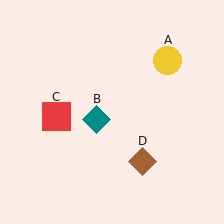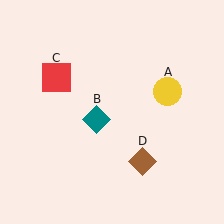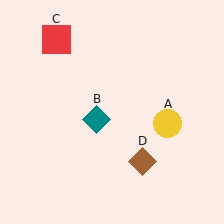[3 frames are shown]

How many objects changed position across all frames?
2 objects changed position: yellow circle (object A), red square (object C).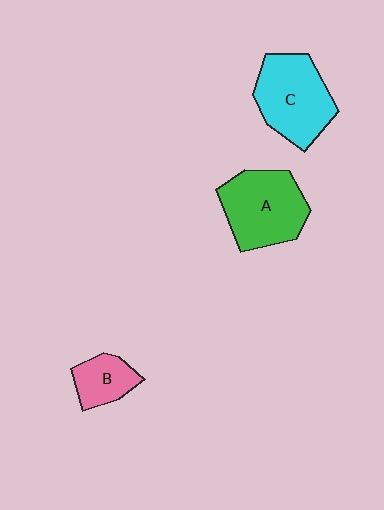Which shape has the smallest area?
Shape B (pink).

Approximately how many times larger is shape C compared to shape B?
Approximately 2.1 times.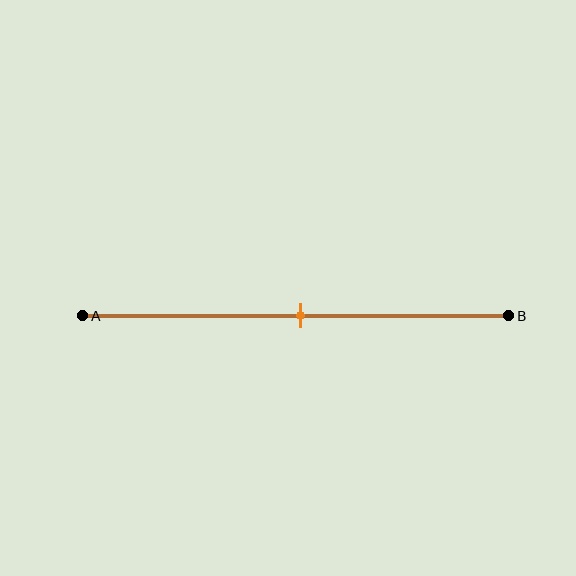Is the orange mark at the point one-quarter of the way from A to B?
No, the mark is at about 50% from A, not at the 25% one-quarter point.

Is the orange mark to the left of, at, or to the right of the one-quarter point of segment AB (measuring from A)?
The orange mark is to the right of the one-quarter point of segment AB.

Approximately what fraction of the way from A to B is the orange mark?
The orange mark is approximately 50% of the way from A to B.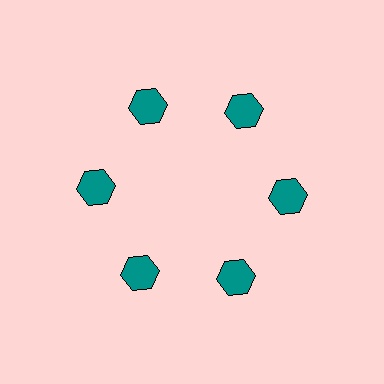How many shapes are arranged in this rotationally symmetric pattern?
There are 6 shapes, arranged in 6 groups of 1.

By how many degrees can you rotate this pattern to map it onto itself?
The pattern maps onto itself every 60 degrees of rotation.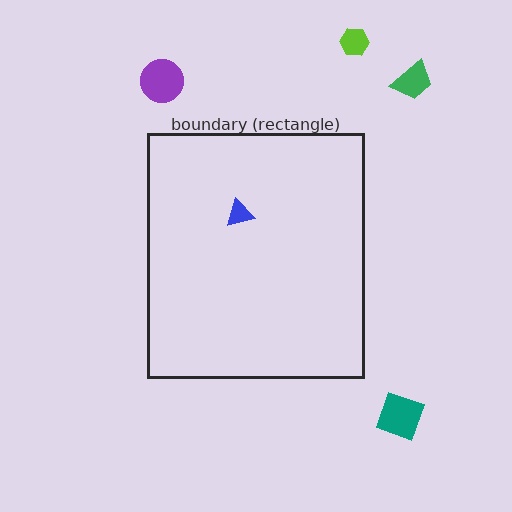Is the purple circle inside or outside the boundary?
Outside.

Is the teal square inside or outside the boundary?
Outside.